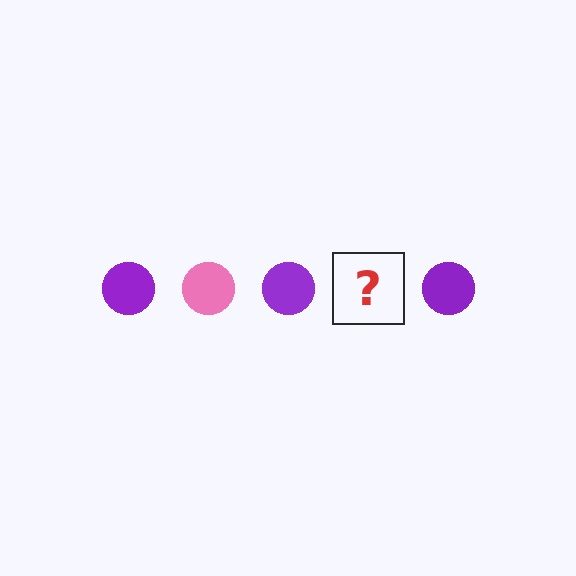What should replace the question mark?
The question mark should be replaced with a pink circle.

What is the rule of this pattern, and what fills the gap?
The rule is that the pattern cycles through purple, pink circles. The gap should be filled with a pink circle.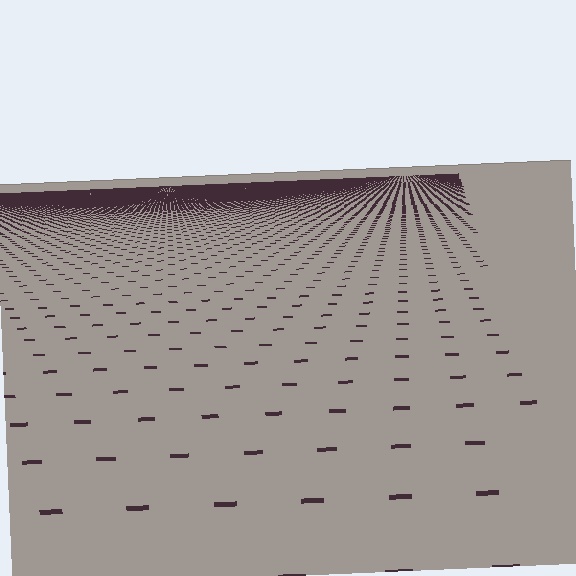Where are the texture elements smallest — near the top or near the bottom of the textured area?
Near the top.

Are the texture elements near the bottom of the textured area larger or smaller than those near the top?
Larger. Near the bottom, elements are closer to the viewer and appear at a bigger on-screen size.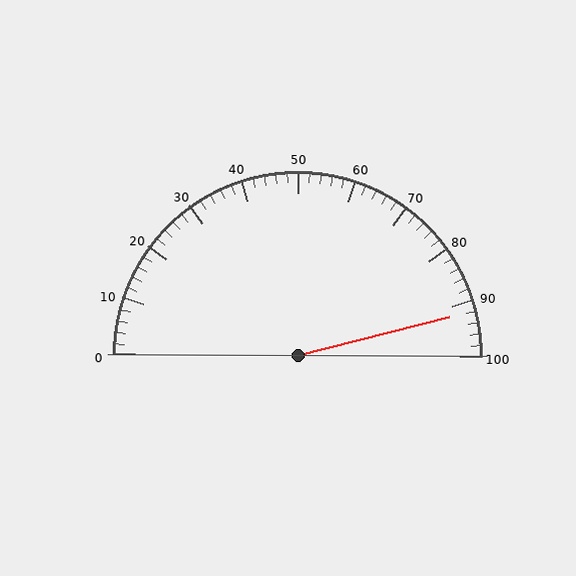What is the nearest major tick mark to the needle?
The nearest major tick mark is 90.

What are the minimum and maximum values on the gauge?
The gauge ranges from 0 to 100.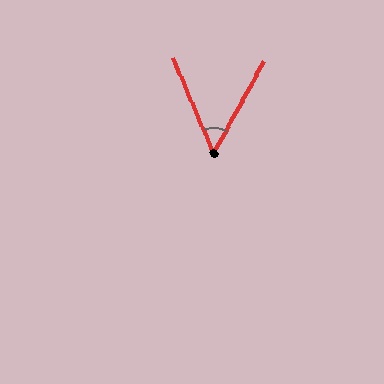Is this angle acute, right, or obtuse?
It is acute.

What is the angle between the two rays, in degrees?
Approximately 52 degrees.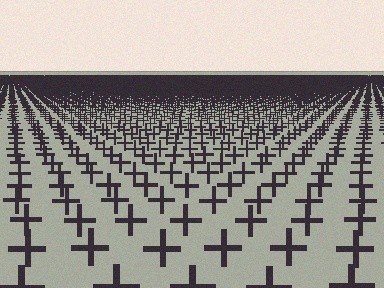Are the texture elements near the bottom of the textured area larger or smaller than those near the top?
Larger. Near the bottom, elements are closer to the viewer and appear at a bigger on-screen size.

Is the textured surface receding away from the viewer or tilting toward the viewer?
The surface is receding away from the viewer. Texture elements get smaller and denser toward the top.